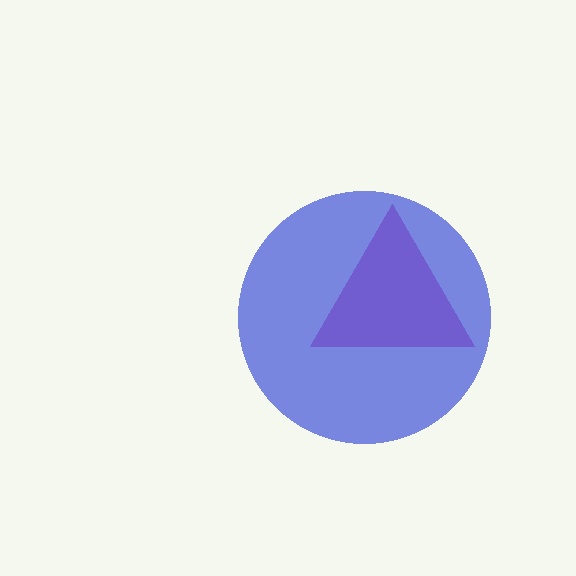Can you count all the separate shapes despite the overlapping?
Yes, there are 2 separate shapes.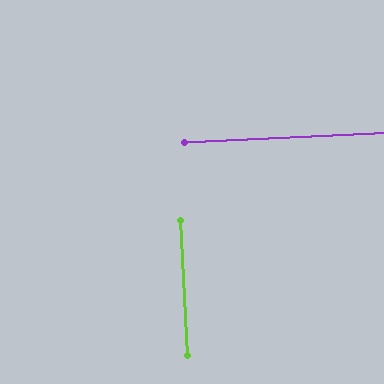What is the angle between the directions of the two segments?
Approximately 89 degrees.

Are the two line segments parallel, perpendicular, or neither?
Perpendicular — they meet at approximately 89°.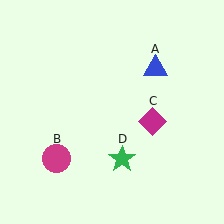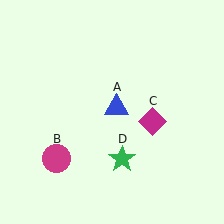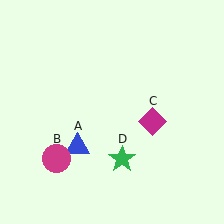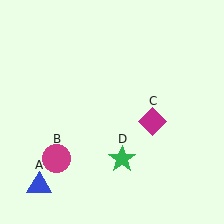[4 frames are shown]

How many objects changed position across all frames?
1 object changed position: blue triangle (object A).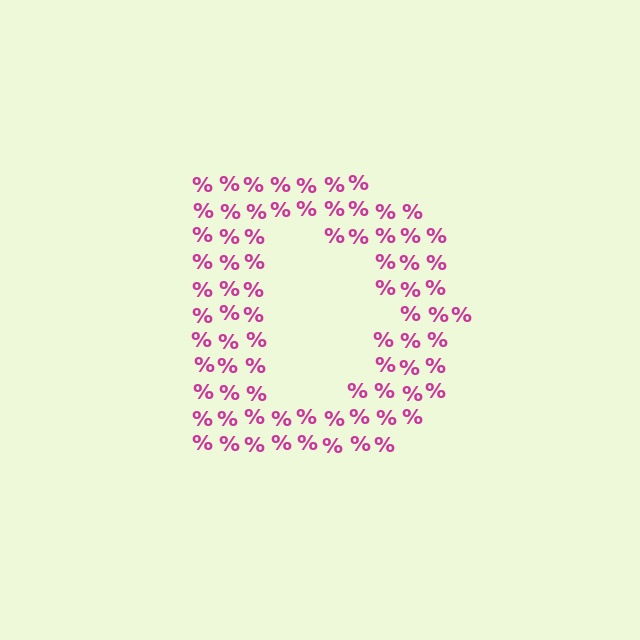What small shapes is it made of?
It is made of small percent signs.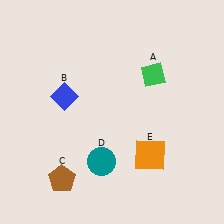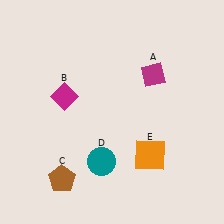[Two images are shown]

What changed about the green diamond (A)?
In Image 1, A is green. In Image 2, it changed to magenta.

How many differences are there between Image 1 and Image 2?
There are 2 differences between the two images.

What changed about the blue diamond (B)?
In Image 1, B is blue. In Image 2, it changed to magenta.